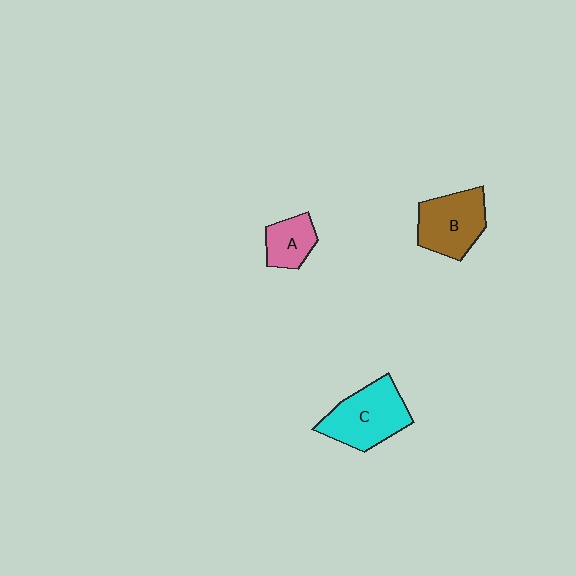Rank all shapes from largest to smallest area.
From largest to smallest: C (cyan), B (brown), A (pink).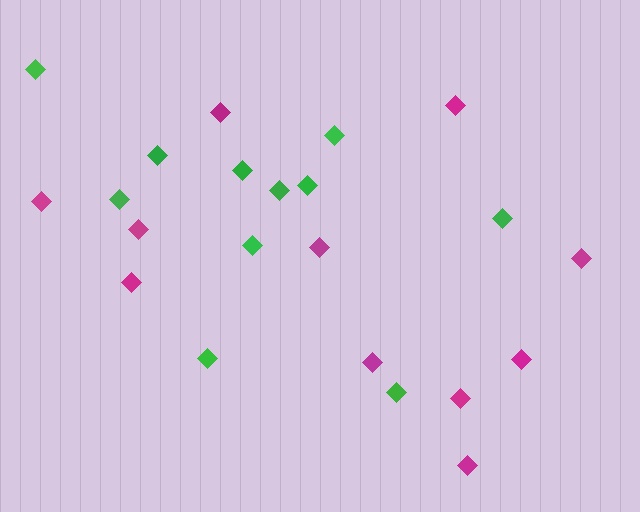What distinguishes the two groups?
There are 2 groups: one group of magenta diamonds (11) and one group of green diamonds (11).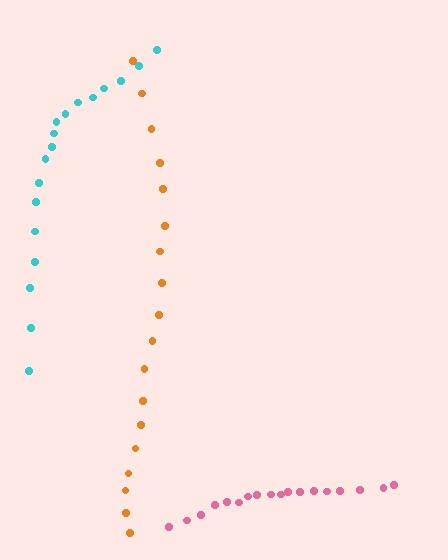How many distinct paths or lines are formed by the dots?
There are 3 distinct paths.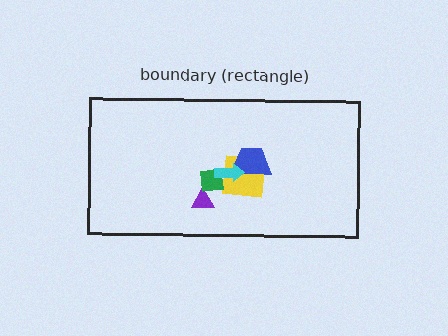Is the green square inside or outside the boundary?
Inside.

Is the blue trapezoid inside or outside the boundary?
Inside.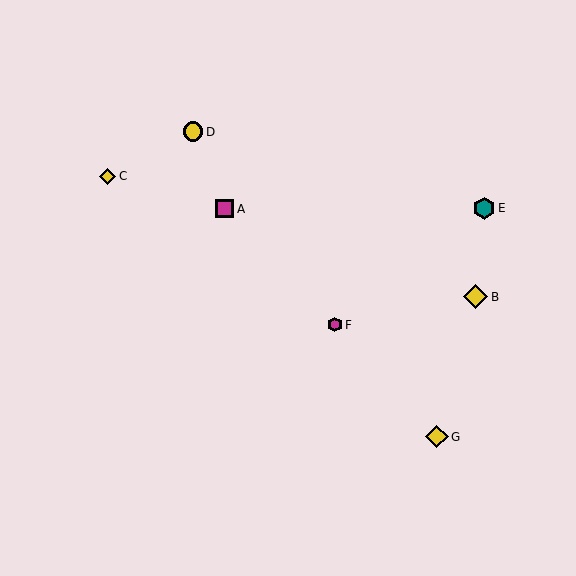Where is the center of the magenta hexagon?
The center of the magenta hexagon is at (335, 325).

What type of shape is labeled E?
Shape E is a teal hexagon.